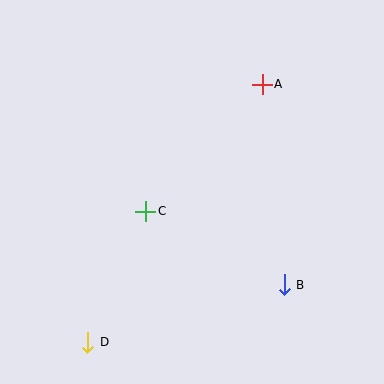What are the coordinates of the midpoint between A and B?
The midpoint between A and B is at (273, 185).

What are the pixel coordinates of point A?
Point A is at (262, 84).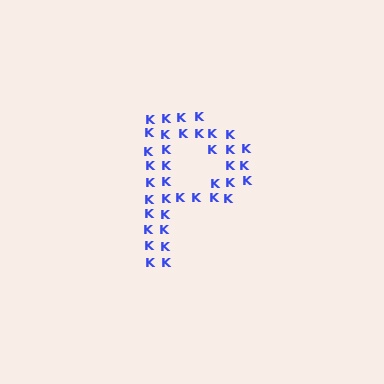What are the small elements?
The small elements are letter K's.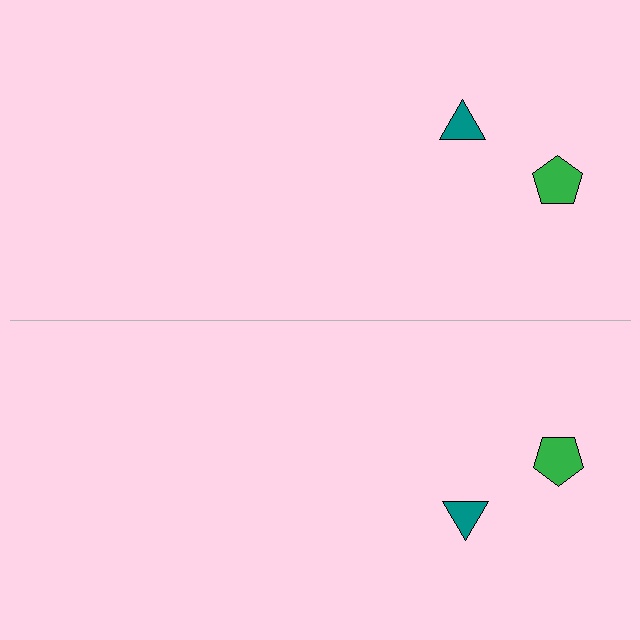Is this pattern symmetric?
Yes, this pattern has bilateral (reflection) symmetry.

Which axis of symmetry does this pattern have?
The pattern has a horizontal axis of symmetry running through the center of the image.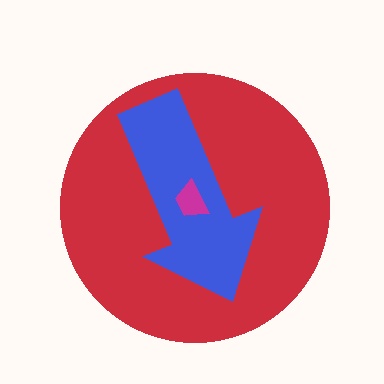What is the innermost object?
The magenta trapezoid.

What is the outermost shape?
The red circle.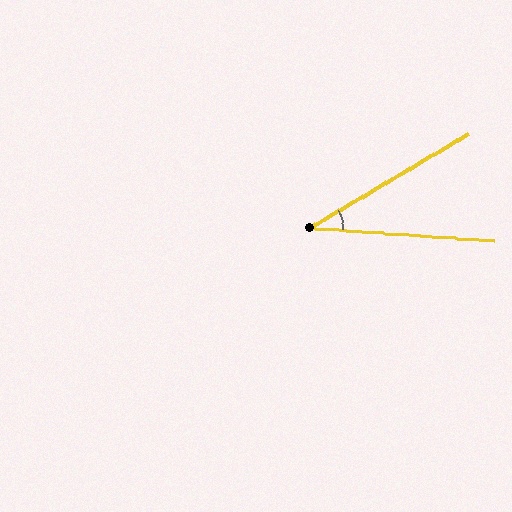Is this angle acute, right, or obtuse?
It is acute.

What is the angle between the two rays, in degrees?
Approximately 34 degrees.